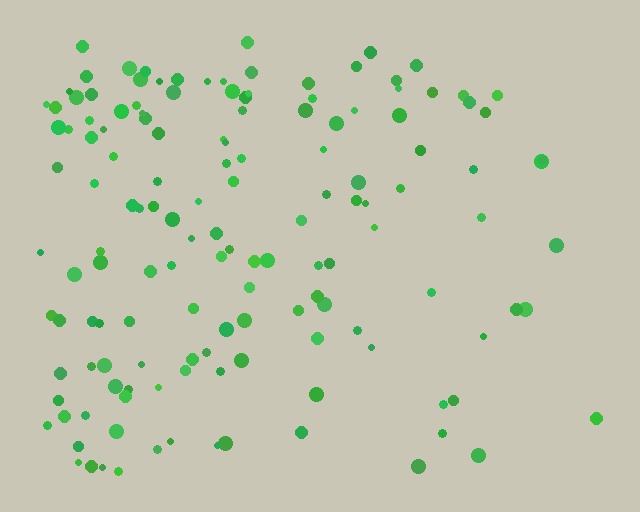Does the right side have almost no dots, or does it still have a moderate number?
Still a moderate number, just noticeably fewer than the left.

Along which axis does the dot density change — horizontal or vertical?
Horizontal.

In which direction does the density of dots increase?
From right to left, with the left side densest.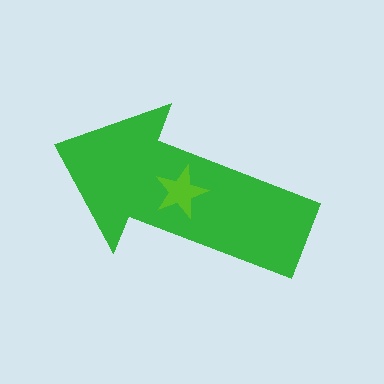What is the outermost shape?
The green arrow.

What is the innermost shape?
The lime star.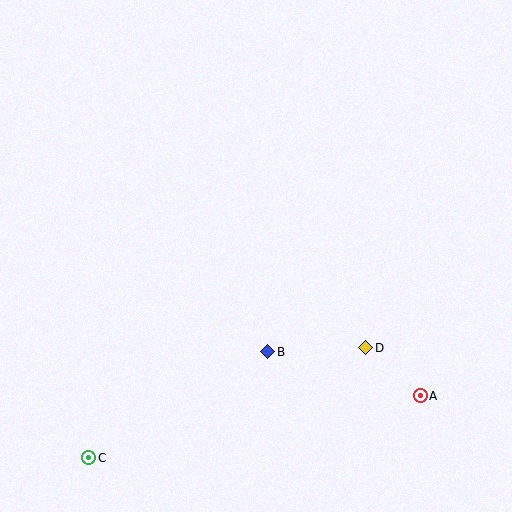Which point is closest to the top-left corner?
Point B is closest to the top-left corner.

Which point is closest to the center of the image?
Point B at (268, 352) is closest to the center.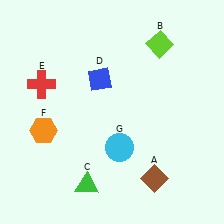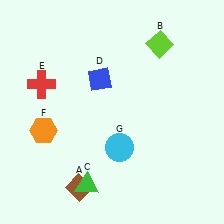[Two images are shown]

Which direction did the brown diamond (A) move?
The brown diamond (A) moved left.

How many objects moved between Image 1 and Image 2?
1 object moved between the two images.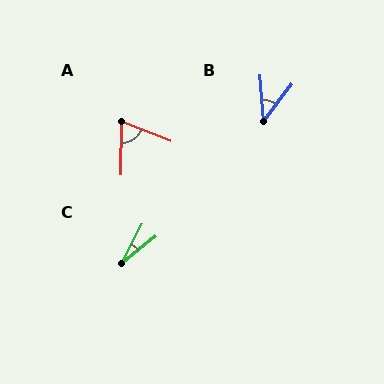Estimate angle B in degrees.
Approximately 42 degrees.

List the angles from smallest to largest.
C (24°), B (42°), A (69°).